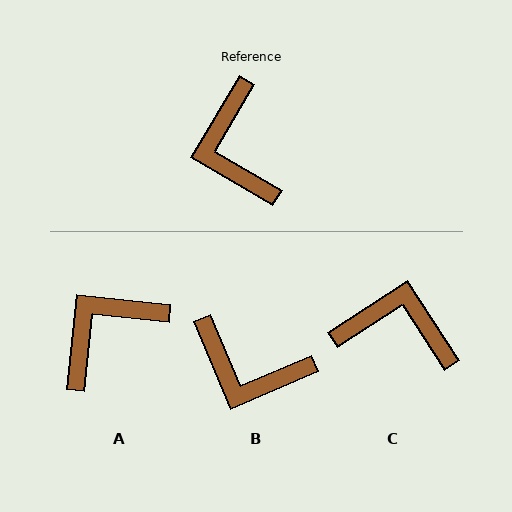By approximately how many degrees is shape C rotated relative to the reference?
Approximately 117 degrees clockwise.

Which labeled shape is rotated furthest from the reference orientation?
C, about 117 degrees away.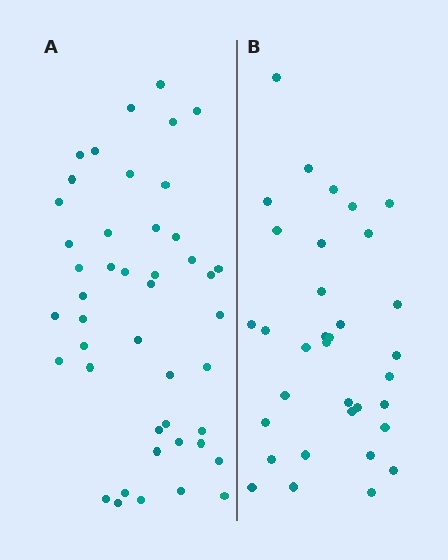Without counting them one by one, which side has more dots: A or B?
Region A (the left region) has more dots.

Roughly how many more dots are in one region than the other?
Region A has roughly 12 or so more dots than region B.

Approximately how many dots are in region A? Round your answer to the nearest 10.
About 40 dots. (The exact count is 45, which rounds to 40.)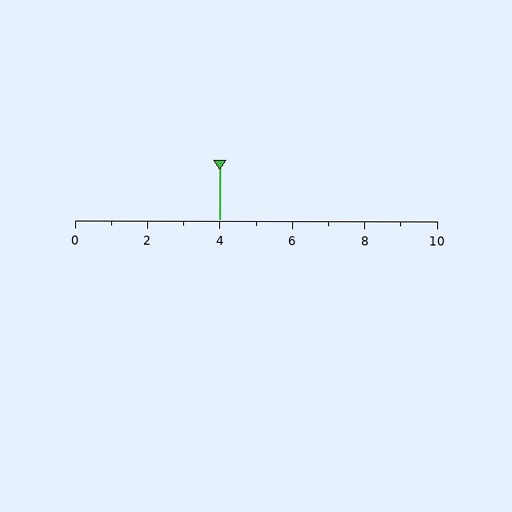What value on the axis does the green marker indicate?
The marker indicates approximately 4.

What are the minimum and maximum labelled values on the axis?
The axis runs from 0 to 10.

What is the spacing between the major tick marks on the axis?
The major ticks are spaced 2 apart.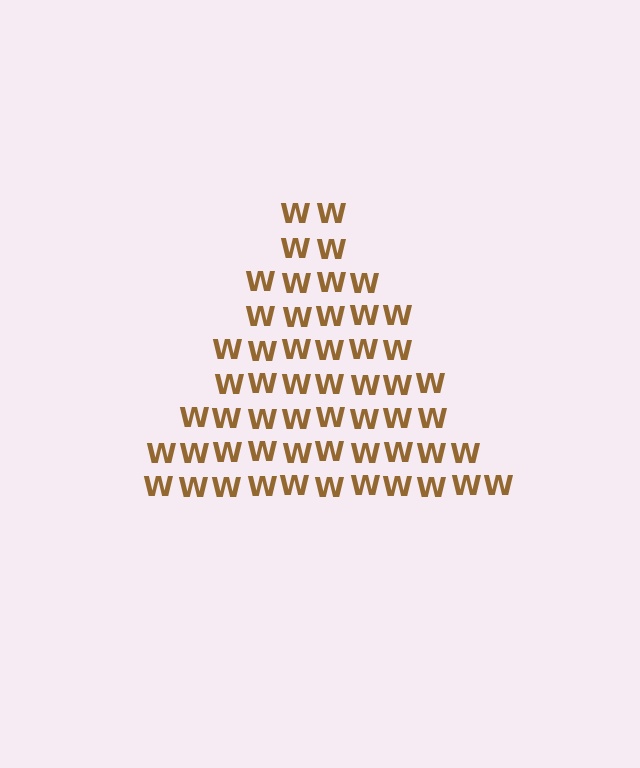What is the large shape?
The large shape is a triangle.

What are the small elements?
The small elements are letter W's.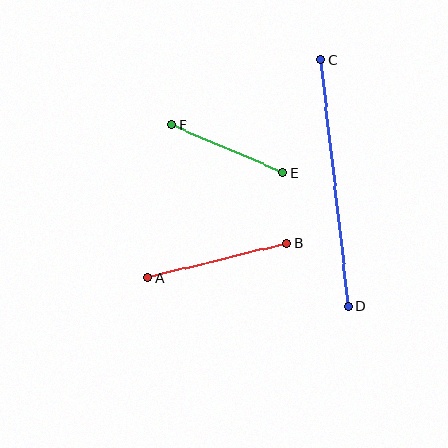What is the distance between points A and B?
The distance is approximately 142 pixels.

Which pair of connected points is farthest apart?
Points C and D are farthest apart.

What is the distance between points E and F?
The distance is approximately 120 pixels.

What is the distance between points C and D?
The distance is approximately 247 pixels.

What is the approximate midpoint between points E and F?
The midpoint is at approximately (227, 149) pixels.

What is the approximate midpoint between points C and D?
The midpoint is at approximately (335, 183) pixels.